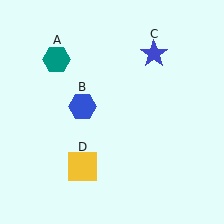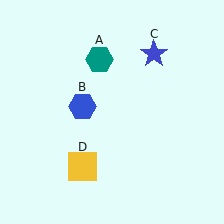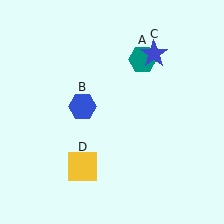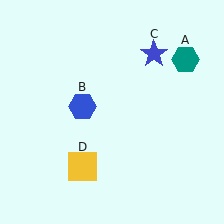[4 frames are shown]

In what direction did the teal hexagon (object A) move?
The teal hexagon (object A) moved right.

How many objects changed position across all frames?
1 object changed position: teal hexagon (object A).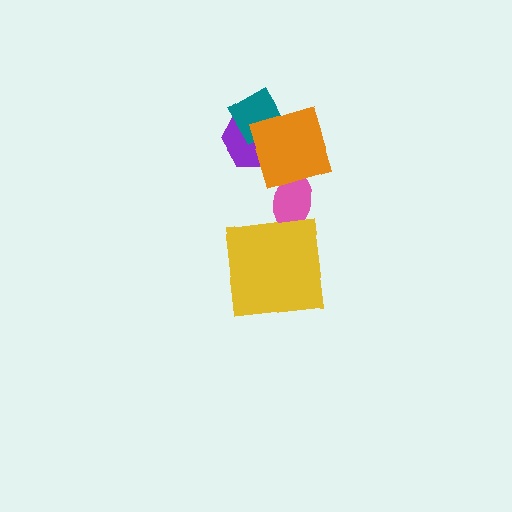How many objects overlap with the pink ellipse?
1 object overlaps with the pink ellipse.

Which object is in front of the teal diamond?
The orange diamond is in front of the teal diamond.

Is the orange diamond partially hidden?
No, no other shape covers it.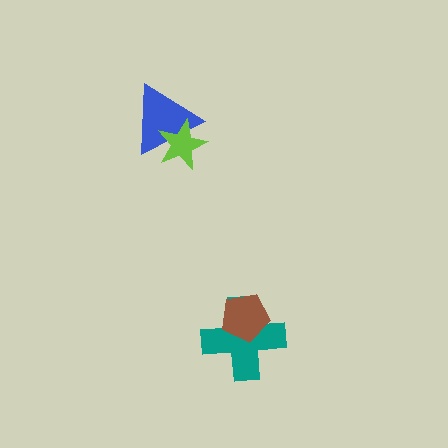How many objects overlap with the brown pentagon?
1 object overlaps with the brown pentagon.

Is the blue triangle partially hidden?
Yes, it is partially covered by another shape.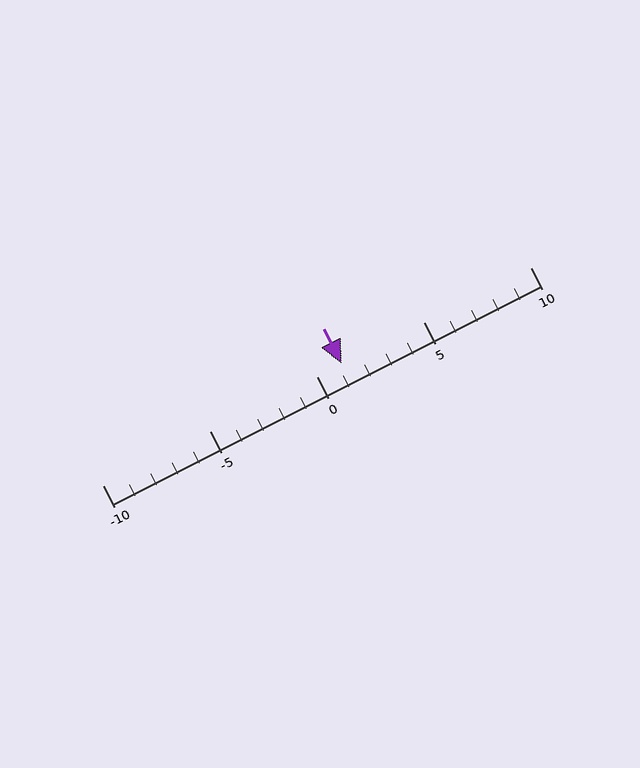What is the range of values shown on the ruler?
The ruler shows values from -10 to 10.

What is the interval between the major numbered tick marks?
The major tick marks are spaced 5 units apart.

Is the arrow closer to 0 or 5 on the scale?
The arrow is closer to 0.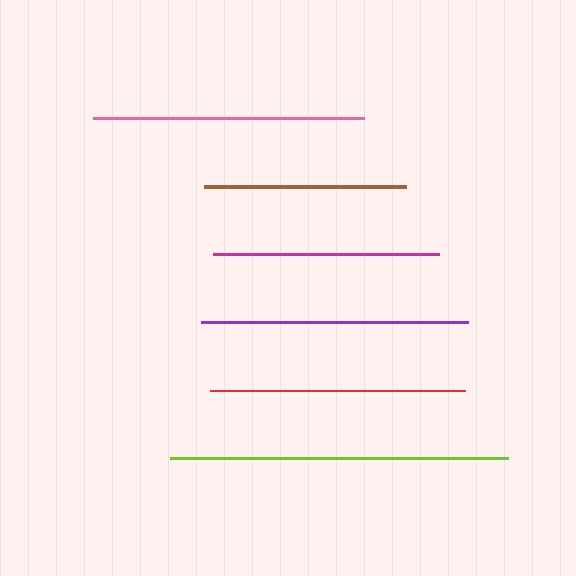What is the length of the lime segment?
The lime segment is approximately 338 pixels long.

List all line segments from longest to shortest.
From longest to shortest: lime, pink, purple, red, magenta, brown.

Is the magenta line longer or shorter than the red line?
The red line is longer than the magenta line.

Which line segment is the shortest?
The brown line is the shortest at approximately 202 pixels.